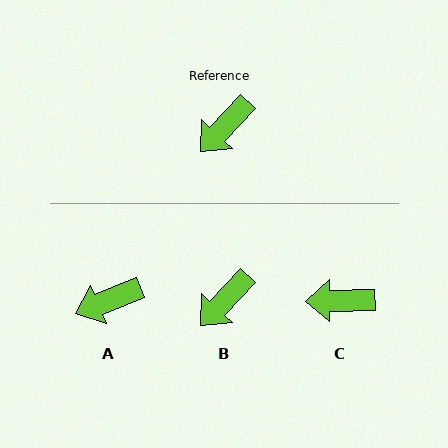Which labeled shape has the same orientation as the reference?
B.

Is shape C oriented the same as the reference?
No, it is off by about 46 degrees.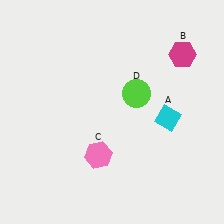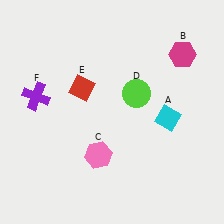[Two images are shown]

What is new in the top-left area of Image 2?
A purple cross (F) was added in the top-left area of Image 2.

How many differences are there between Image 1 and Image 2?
There are 2 differences between the two images.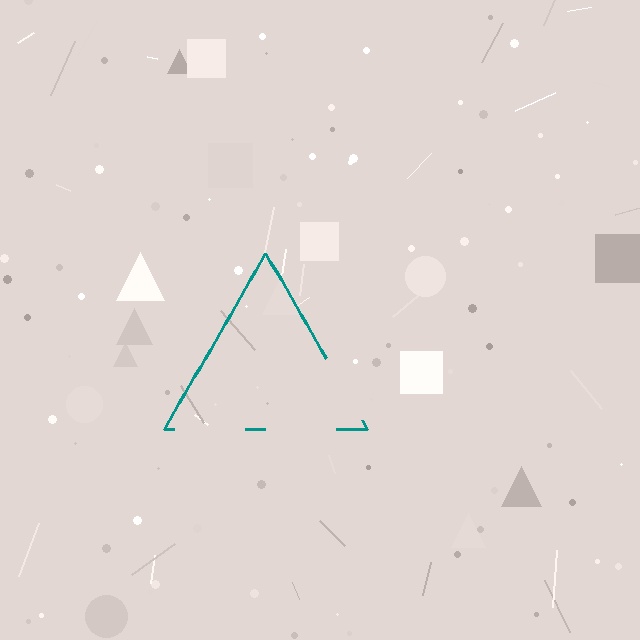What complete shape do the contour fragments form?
The contour fragments form a triangle.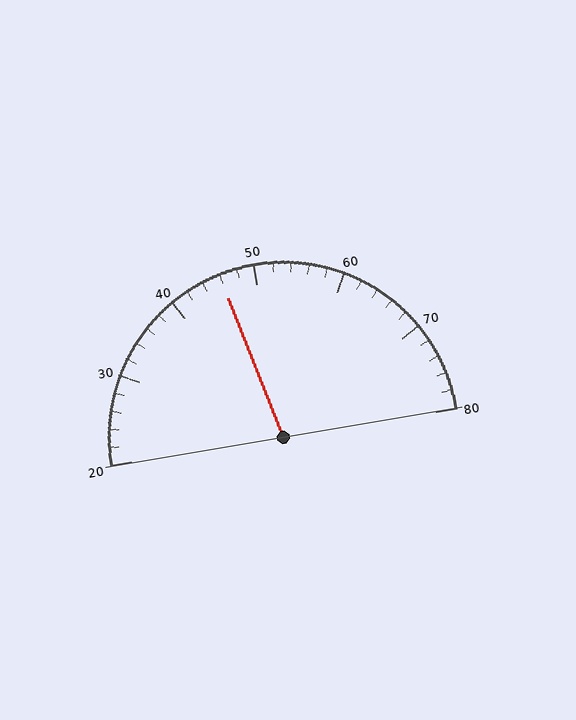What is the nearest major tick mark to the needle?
The nearest major tick mark is 50.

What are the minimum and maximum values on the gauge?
The gauge ranges from 20 to 80.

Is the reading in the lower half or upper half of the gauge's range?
The reading is in the lower half of the range (20 to 80).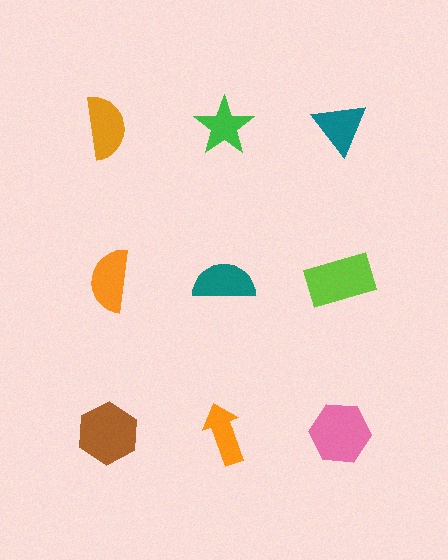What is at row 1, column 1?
An orange semicircle.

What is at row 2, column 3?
A lime rectangle.